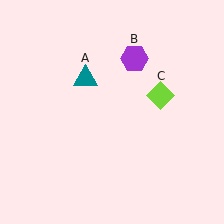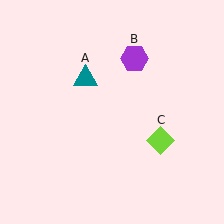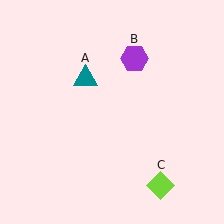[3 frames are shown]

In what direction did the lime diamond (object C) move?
The lime diamond (object C) moved down.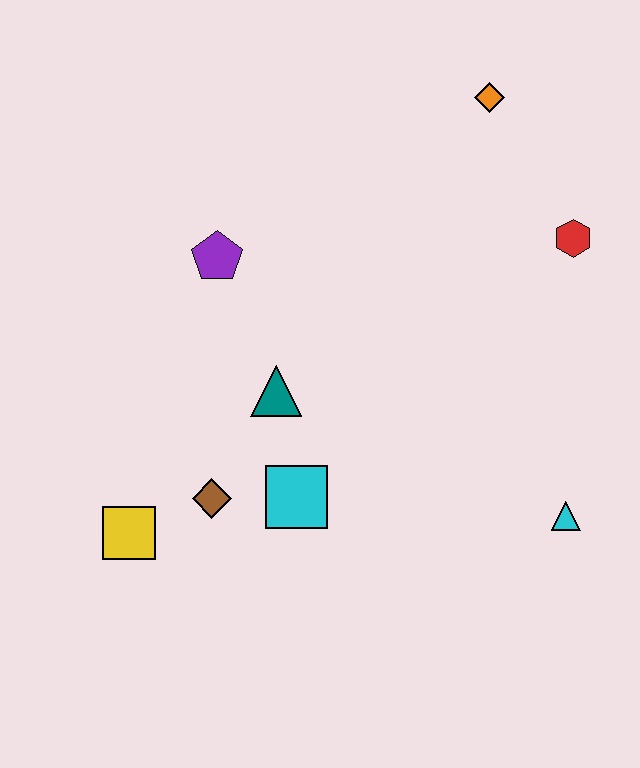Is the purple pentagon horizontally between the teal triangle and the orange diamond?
No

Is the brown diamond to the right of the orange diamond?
No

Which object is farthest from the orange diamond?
The yellow square is farthest from the orange diamond.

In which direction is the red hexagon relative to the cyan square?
The red hexagon is to the right of the cyan square.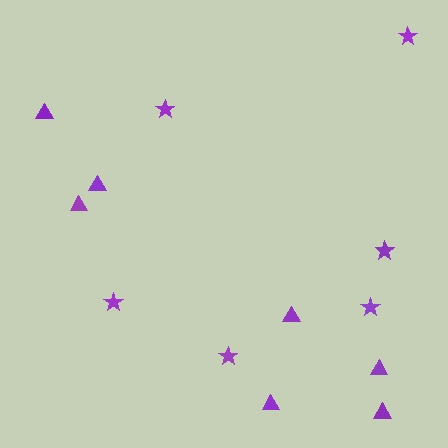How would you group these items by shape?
There are 2 groups: one group of stars (6) and one group of triangles (7).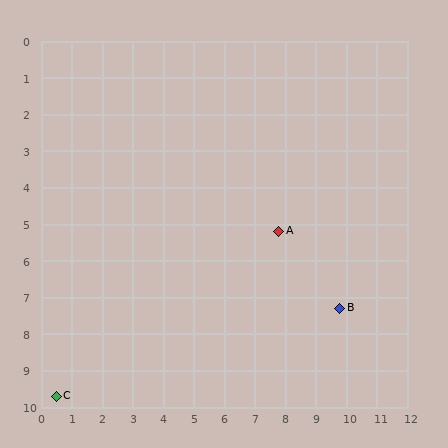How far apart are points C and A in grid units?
Points C and A are about 8.6 grid units apart.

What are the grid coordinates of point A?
Point A is at approximately (7.8, 5.2).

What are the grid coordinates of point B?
Point B is at approximately (9.8, 7.3).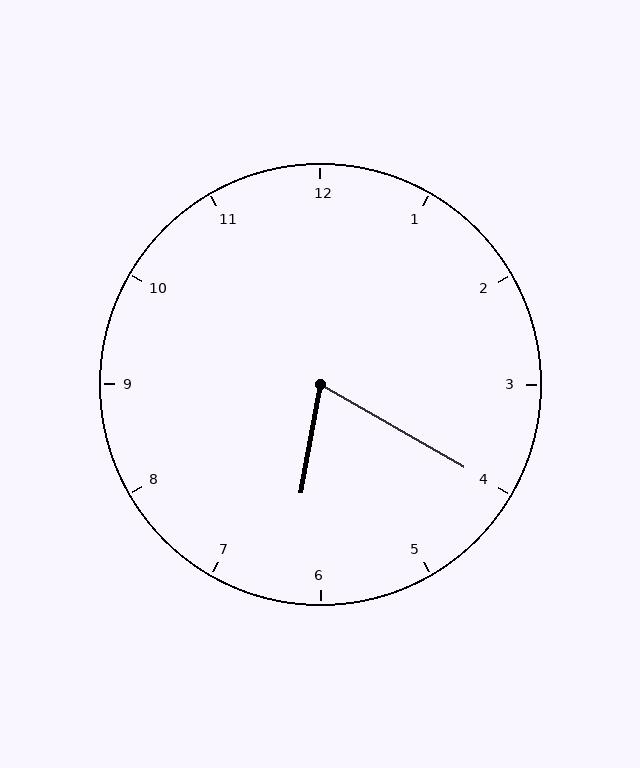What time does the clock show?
6:20.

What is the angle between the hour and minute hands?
Approximately 70 degrees.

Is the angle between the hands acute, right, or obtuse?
It is acute.